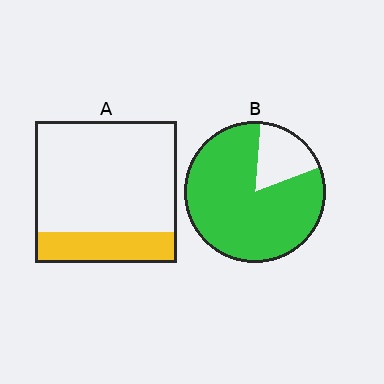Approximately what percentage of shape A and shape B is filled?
A is approximately 20% and B is approximately 80%.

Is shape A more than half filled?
No.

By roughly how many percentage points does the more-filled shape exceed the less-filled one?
By roughly 60 percentage points (B over A).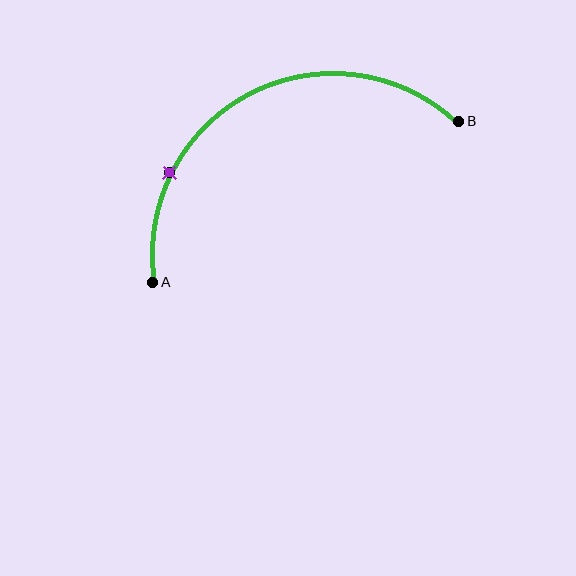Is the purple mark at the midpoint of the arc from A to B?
No. The purple mark lies on the arc but is closer to endpoint A. The arc midpoint would be at the point on the curve equidistant along the arc from both A and B.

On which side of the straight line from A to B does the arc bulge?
The arc bulges above the straight line connecting A and B.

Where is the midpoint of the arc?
The arc midpoint is the point on the curve farthest from the straight line joining A and B. It sits above that line.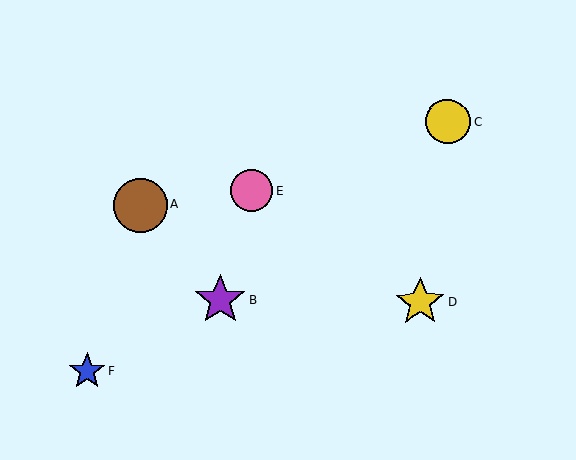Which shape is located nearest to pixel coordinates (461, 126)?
The yellow circle (labeled C) at (448, 122) is nearest to that location.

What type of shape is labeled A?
Shape A is a brown circle.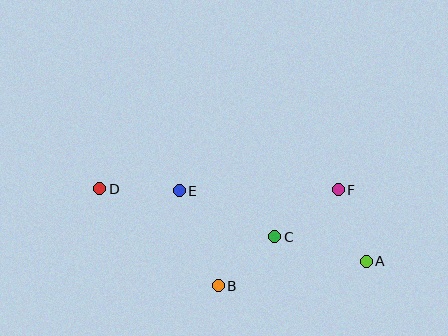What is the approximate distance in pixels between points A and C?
The distance between A and C is approximately 95 pixels.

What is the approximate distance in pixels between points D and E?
The distance between D and E is approximately 80 pixels.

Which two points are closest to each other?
Points B and C are closest to each other.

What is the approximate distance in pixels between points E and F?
The distance between E and F is approximately 159 pixels.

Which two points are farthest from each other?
Points A and D are farthest from each other.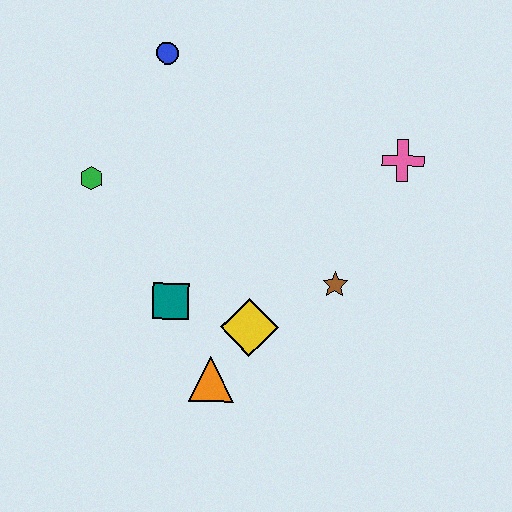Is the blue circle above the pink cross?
Yes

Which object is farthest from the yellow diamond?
The blue circle is farthest from the yellow diamond.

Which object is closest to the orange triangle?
The yellow diamond is closest to the orange triangle.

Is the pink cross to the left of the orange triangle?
No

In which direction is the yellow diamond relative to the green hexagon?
The yellow diamond is to the right of the green hexagon.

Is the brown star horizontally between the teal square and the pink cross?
Yes